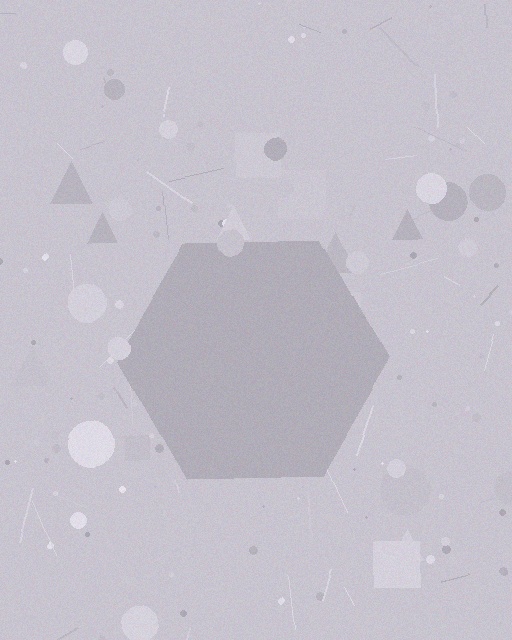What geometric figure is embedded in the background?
A hexagon is embedded in the background.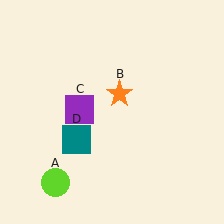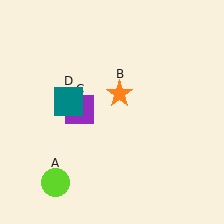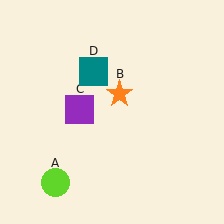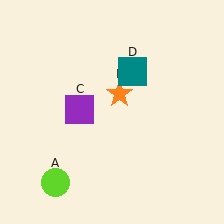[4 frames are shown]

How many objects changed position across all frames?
1 object changed position: teal square (object D).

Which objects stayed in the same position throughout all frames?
Lime circle (object A) and orange star (object B) and purple square (object C) remained stationary.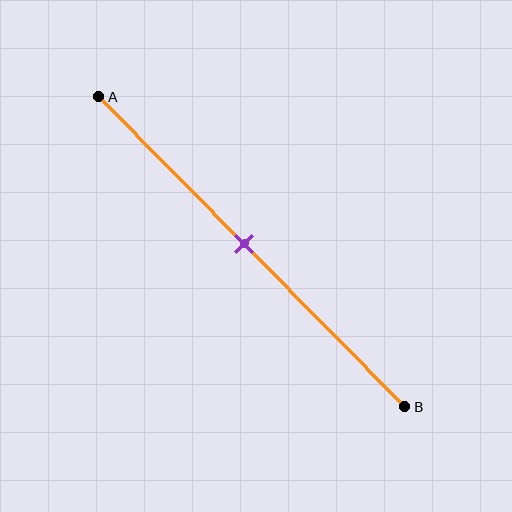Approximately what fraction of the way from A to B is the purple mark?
The purple mark is approximately 45% of the way from A to B.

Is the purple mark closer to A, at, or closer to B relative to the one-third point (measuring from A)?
The purple mark is closer to point B than the one-third point of segment AB.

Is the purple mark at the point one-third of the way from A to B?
No, the mark is at about 45% from A, not at the 33% one-third point.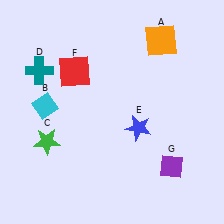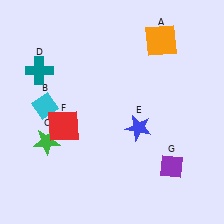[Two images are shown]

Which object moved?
The red square (F) moved down.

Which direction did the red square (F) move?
The red square (F) moved down.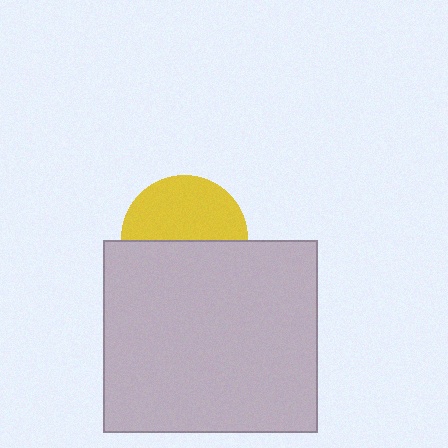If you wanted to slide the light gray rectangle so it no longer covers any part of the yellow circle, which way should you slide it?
Slide it down — that is the most direct way to separate the two shapes.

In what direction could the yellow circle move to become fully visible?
The yellow circle could move up. That would shift it out from behind the light gray rectangle entirely.